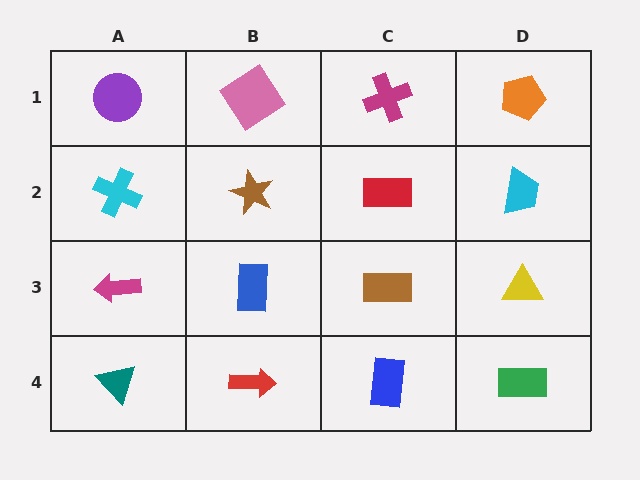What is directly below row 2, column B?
A blue rectangle.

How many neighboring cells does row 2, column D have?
3.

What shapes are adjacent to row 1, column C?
A red rectangle (row 2, column C), a pink diamond (row 1, column B), an orange pentagon (row 1, column D).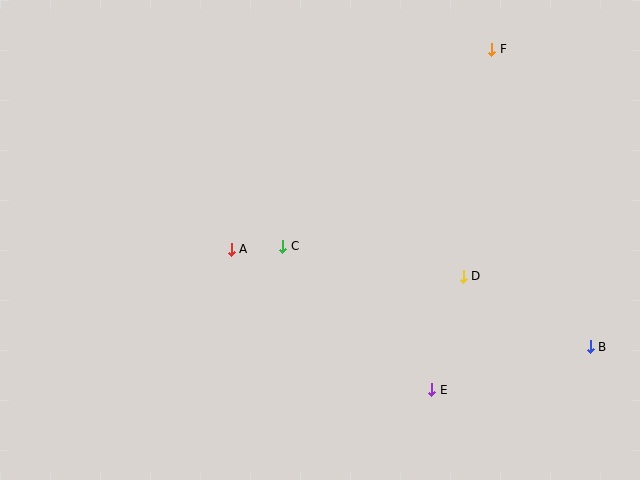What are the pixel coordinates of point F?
Point F is at (492, 49).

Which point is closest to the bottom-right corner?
Point B is closest to the bottom-right corner.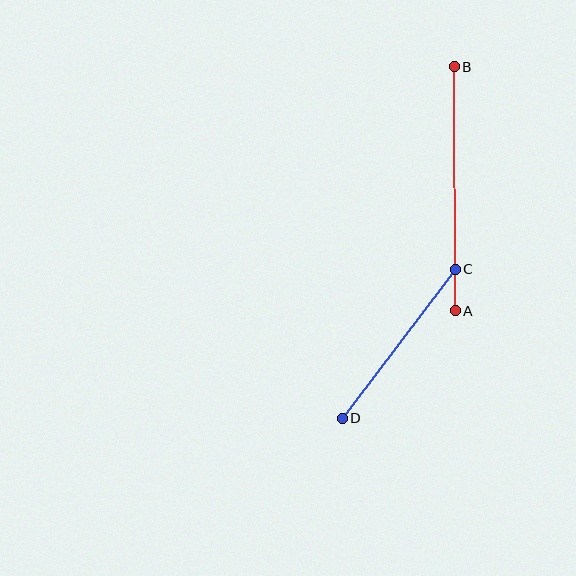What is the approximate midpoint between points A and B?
The midpoint is at approximately (455, 189) pixels.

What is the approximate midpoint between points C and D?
The midpoint is at approximately (399, 344) pixels.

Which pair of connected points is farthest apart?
Points A and B are farthest apart.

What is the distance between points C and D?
The distance is approximately 187 pixels.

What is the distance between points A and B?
The distance is approximately 244 pixels.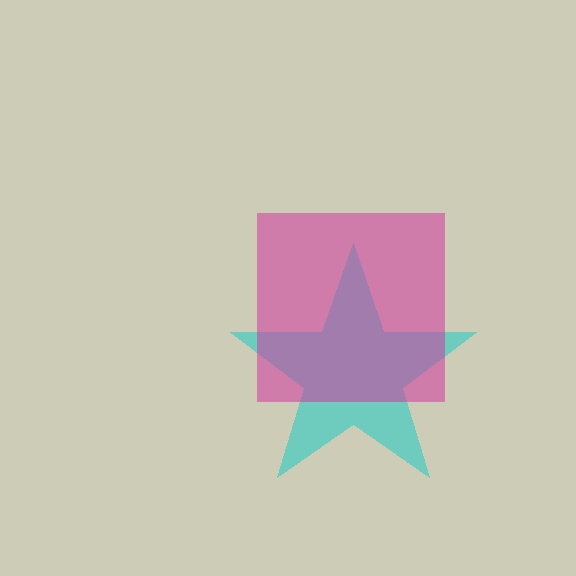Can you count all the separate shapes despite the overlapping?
Yes, there are 2 separate shapes.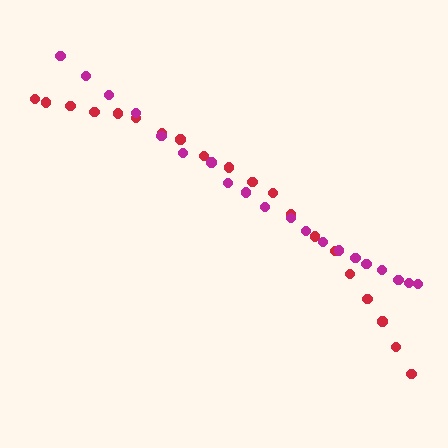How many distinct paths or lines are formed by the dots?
There are 2 distinct paths.